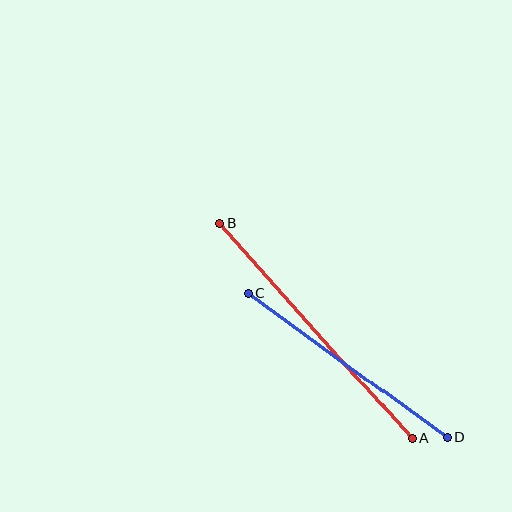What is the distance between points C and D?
The distance is approximately 246 pixels.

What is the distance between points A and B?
The distance is approximately 289 pixels.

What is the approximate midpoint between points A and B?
The midpoint is at approximately (316, 331) pixels.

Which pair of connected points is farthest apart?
Points A and B are farthest apart.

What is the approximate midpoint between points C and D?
The midpoint is at approximately (348, 365) pixels.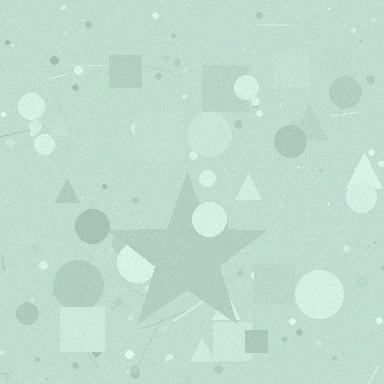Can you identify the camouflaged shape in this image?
The camouflaged shape is a star.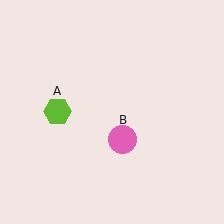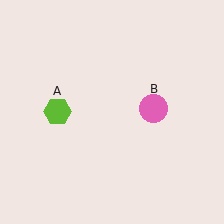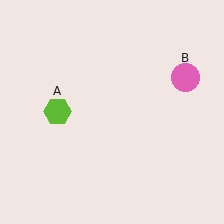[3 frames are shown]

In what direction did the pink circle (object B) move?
The pink circle (object B) moved up and to the right.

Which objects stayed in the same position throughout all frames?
Lime hexagon (object A) remained stationary.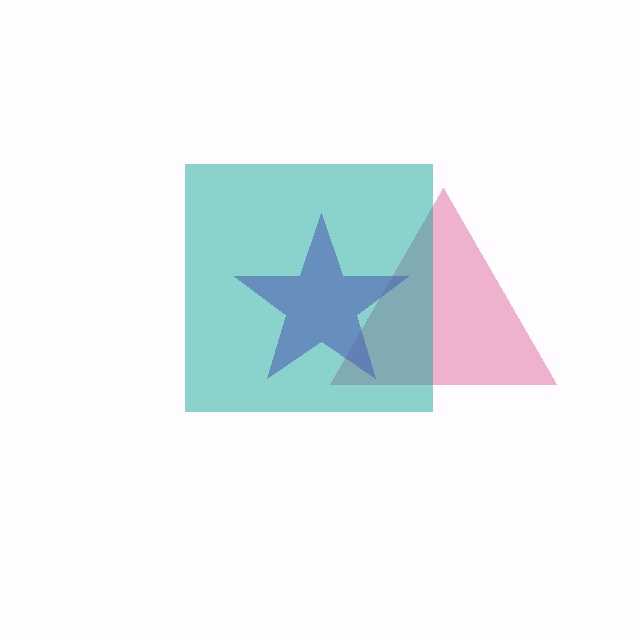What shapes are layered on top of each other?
The layered shapes are: a pink triangle, a purple star, a teal square.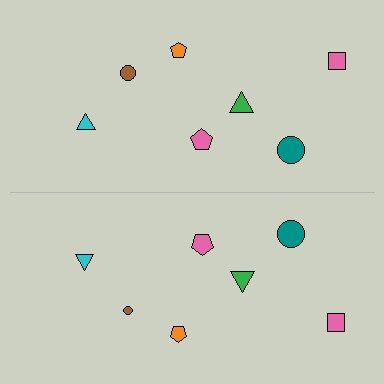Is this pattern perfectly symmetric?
No, the pattern is not perfectly symmetric. The brown circle on the bottom side has a different size than its mirror counterpart.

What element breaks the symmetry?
The brown circle on the bottom side has a different size than its mirror counterpart.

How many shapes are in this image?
There are 14 shapes in this image.